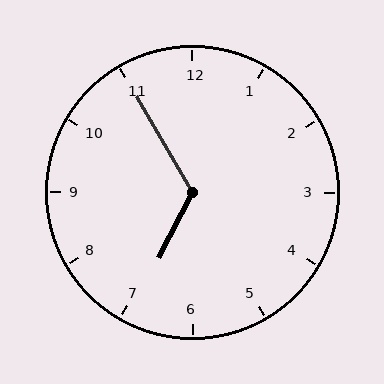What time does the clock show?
6:55.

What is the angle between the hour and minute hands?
Approximately 122 degrees.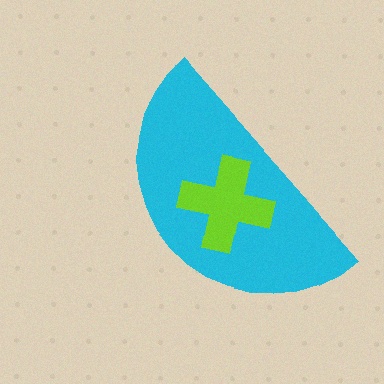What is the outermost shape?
The cyan semicircle.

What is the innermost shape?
The lime cross.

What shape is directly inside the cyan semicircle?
The lime cross.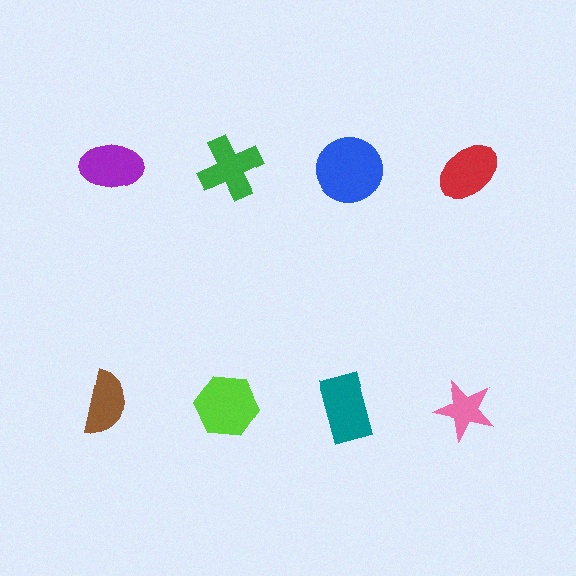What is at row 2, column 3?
A teal rectangle.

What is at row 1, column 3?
A blue circle.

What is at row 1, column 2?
A green cross.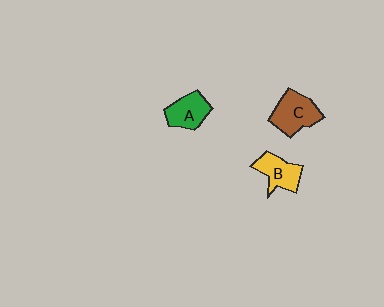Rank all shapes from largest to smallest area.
From largest to smallest: C (brown), B (yellow), A (green).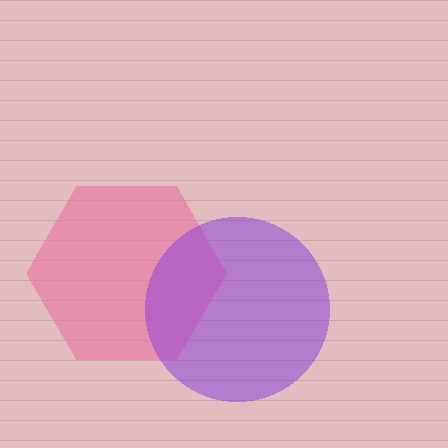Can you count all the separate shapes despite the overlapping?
Yes, there are 2 separate shapes.